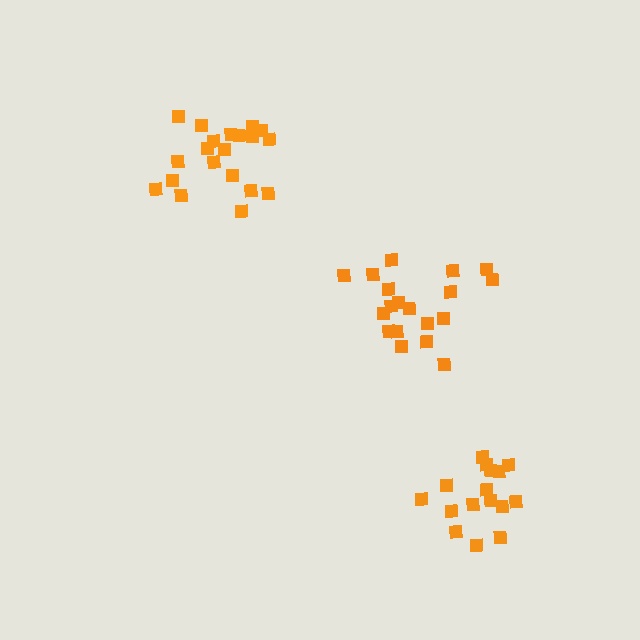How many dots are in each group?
Group 1: 19 dots, Group 2: 20 dots, Group 3: 16 dots (55 total).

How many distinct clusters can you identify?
There are 3 distinct clusters.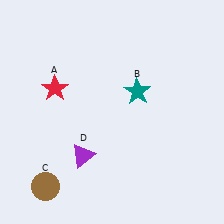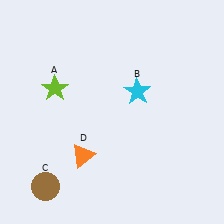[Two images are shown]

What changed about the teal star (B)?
In Image 1, B is teal. In Image 2, it changed to cyan.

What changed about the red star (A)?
In Image 1, A is red. In Image 2, it changed to lime.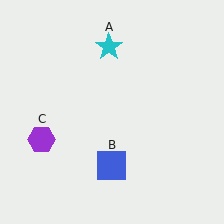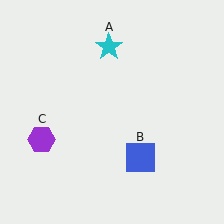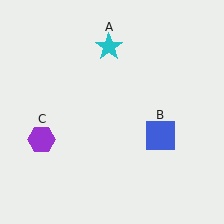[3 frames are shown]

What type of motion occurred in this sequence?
The blue square (object B) rotated counterclockwise around the center of the scene.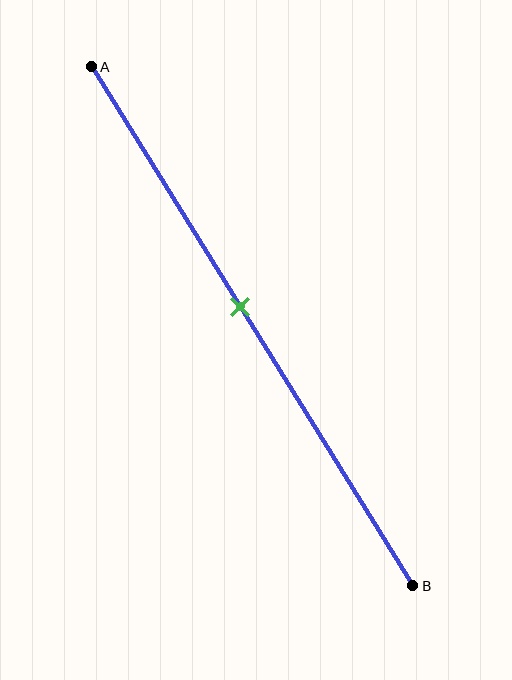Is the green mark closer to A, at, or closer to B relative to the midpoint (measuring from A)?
The green mark is closer to point A than the midpoint of segment AB.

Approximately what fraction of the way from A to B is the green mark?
The green mark is approximately 45% of the way from A to B.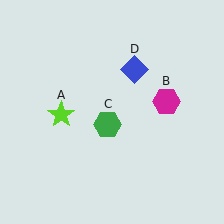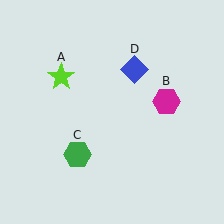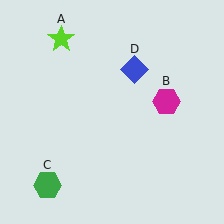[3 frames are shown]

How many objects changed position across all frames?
2 objects changed position: lime star (object A), green hexagon (object C).